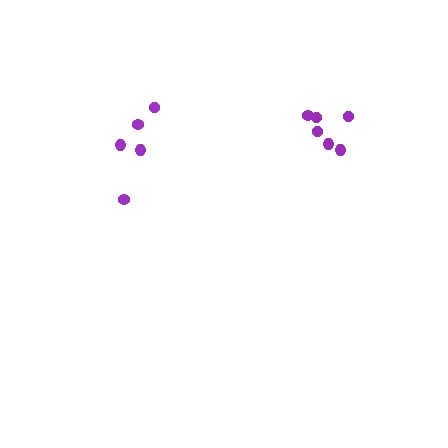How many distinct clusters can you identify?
There are 2 distinct clusters.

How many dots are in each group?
Group 1: 5 dots, Group 2: 6 dots (11 total).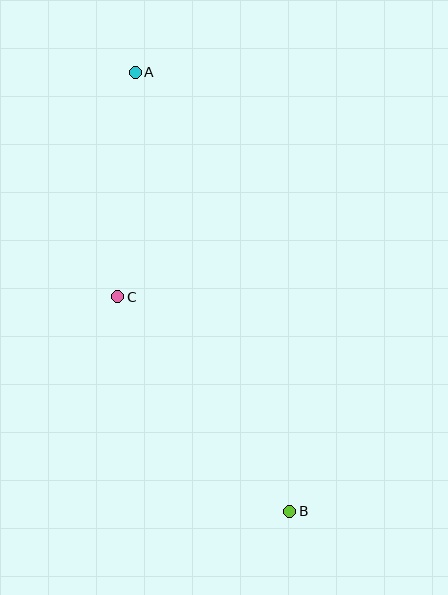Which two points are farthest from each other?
Points A and B are farthest from each other.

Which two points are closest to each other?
Points A and C are closest to each other.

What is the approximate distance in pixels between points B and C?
The distance between B and C is approximately 275 pixels.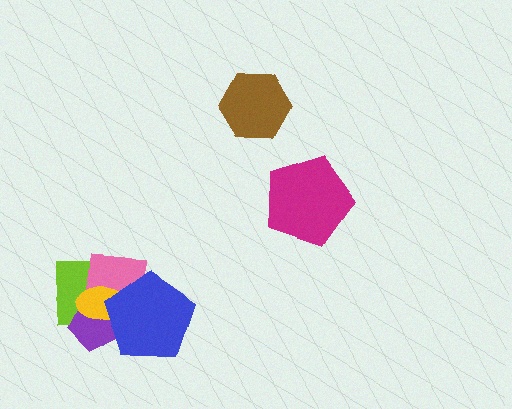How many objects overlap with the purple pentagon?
4 objects overlap with the purple pentagon.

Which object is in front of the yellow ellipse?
The blue pentagon is in front of the yellow ellipse.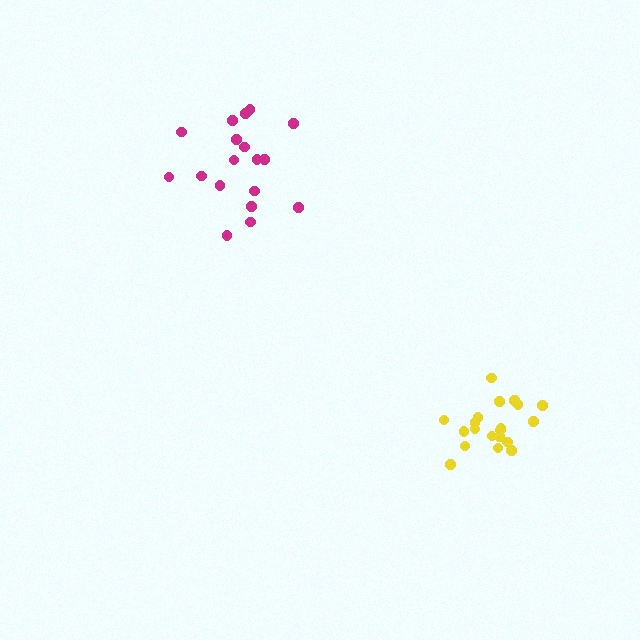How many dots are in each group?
Group 1: 20 dots, Group 2: 18 dots (38 total).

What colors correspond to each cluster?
The clusters are colored: yellow, magenta.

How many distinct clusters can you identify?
There are 2 distinct clusters.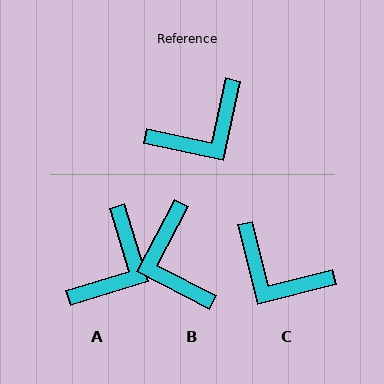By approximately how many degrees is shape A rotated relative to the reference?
Approximately 29 degrees counter-clockwise.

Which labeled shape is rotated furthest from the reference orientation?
B, about 106 degrees away.